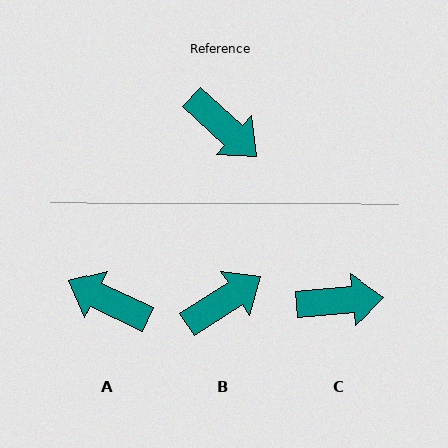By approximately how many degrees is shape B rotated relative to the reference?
Approximately 75 degrees counter-clockwise.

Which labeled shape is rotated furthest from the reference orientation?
A, about 163 degrees away.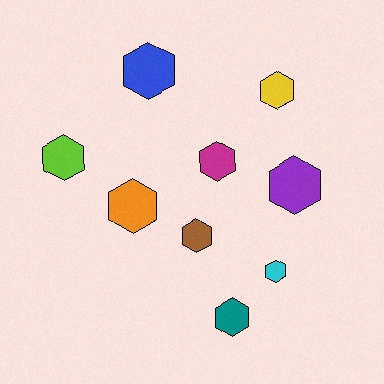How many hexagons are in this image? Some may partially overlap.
There are 9 hexagons.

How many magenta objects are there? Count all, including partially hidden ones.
There is 1 magenta object.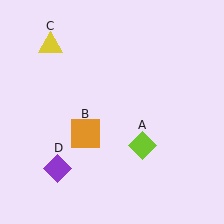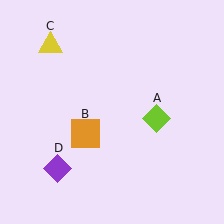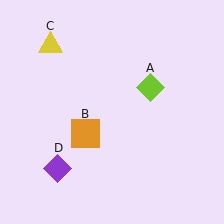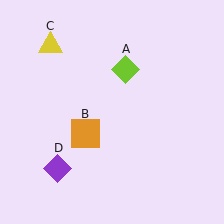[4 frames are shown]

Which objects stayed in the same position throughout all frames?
Orange square (object B) and yellow triangle (object C) and purple diamond (object D) remained stationary.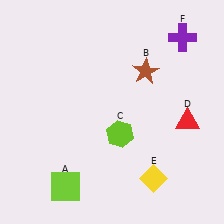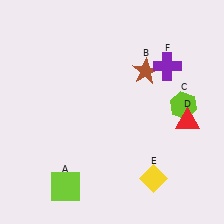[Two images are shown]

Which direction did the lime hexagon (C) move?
The lime hexagon (C) moved right.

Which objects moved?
The objects that moved are: the lime hexagon (C), the purple cross (F).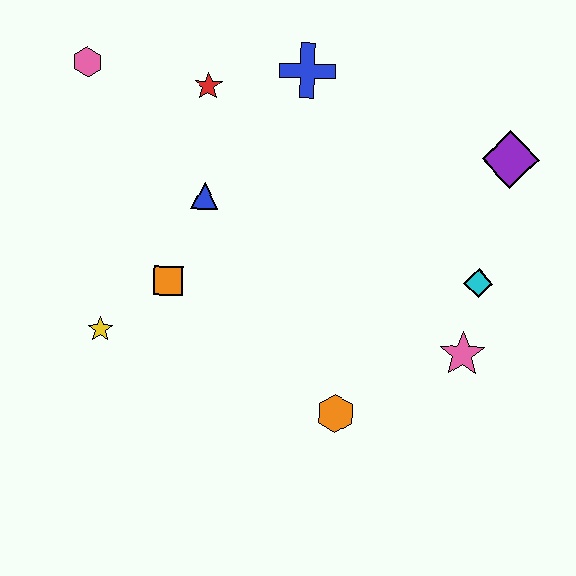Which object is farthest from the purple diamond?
The yellow star is farthest from the purple diamond.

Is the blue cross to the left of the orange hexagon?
Yes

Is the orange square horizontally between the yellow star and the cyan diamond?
Yes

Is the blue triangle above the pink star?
Yes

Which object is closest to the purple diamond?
The cyan diamond is closest to the purple diamond.